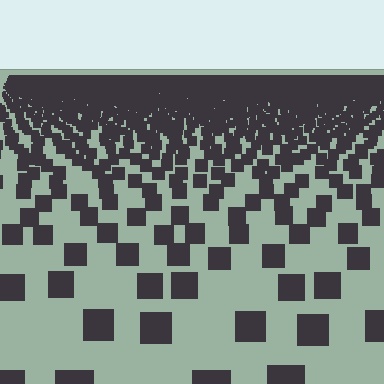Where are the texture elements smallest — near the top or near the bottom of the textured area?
Near the top.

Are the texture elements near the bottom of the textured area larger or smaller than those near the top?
Larger. Near the bottom, elements are closer to the viewer and appear at a bigger on-screen size.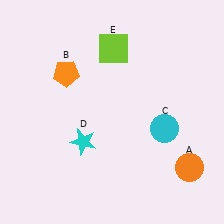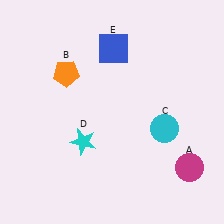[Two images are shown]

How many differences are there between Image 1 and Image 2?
There are 2 differences between the two images.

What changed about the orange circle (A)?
In Image 1, A is orange. In Image 2, it changed to magenta.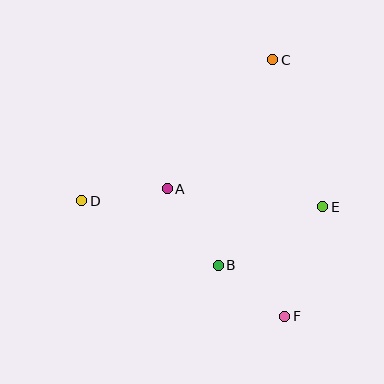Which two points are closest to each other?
Points B and F are closest to each other.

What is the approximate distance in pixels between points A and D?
The distance between A and D is approximately 86 pixels.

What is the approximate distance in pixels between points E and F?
The distance between E and F is approximately 116 pixels.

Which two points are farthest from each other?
Points C and F are farthest from each other.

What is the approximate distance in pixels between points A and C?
The distance between A and C is approximately 167 pixels.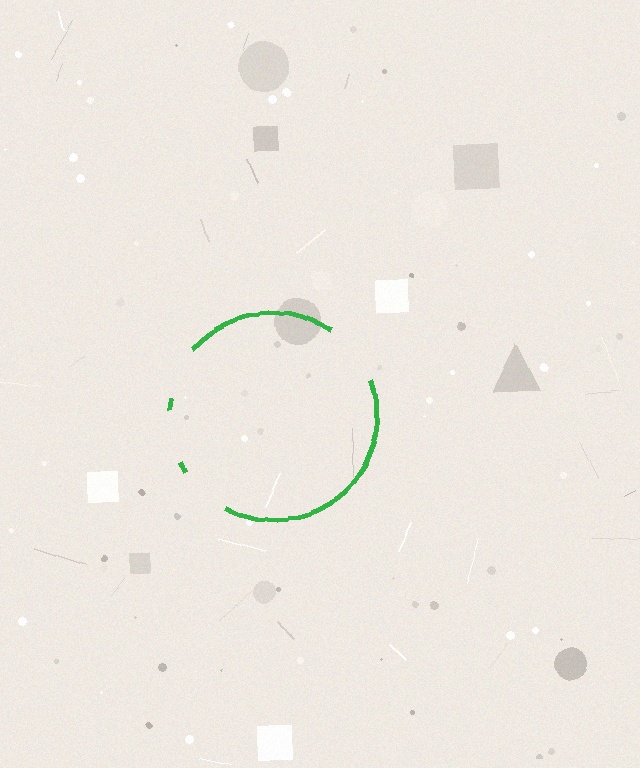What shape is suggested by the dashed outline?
The dashed outline suggests a circle.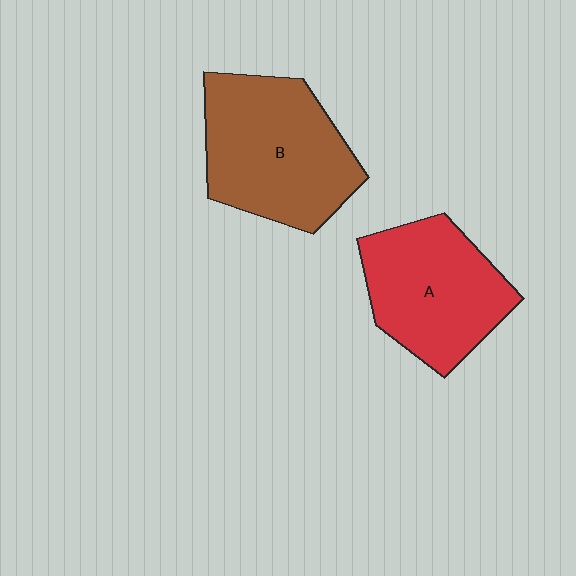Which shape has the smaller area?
Shape A (red).